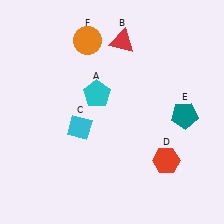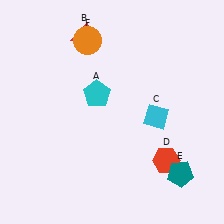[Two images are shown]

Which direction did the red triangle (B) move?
The red triangle (B) moved left.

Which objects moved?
The objects that moved are: the red triangle (B), the cyan diamond (C), the teal pentagon (E).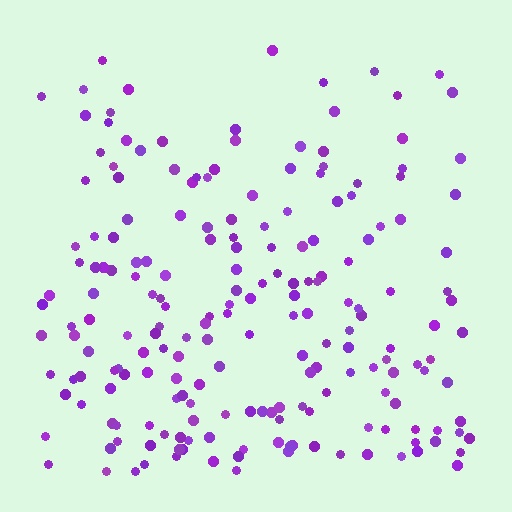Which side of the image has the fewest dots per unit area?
The top.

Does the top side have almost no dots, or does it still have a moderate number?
Still a moderate number, just noticeably fewer than the bottom.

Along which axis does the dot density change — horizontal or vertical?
Vertical.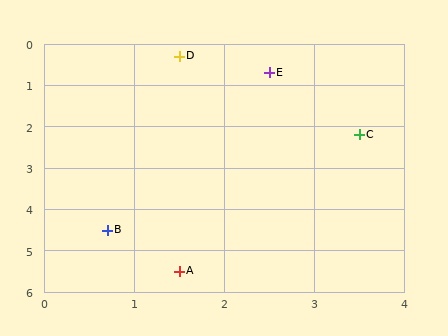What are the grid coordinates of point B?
Point B is at approximately (0.7, 4.5).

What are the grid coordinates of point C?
Point C is at approximately (3.5, 2.2).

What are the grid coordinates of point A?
Point A is at approximately (1.5, 5.5).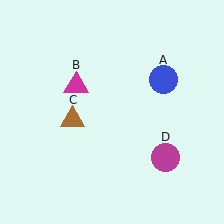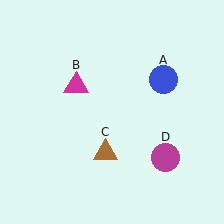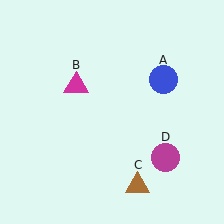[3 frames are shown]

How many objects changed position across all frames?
1 object changed position: brown triangle (object C).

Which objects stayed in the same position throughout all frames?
Blue circle (object A) and magenta triangle (object B) and magenta circle (object D) remained stationary.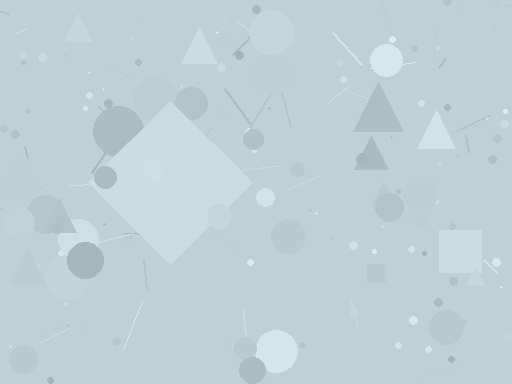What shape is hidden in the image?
A diamond is hidden in the image.